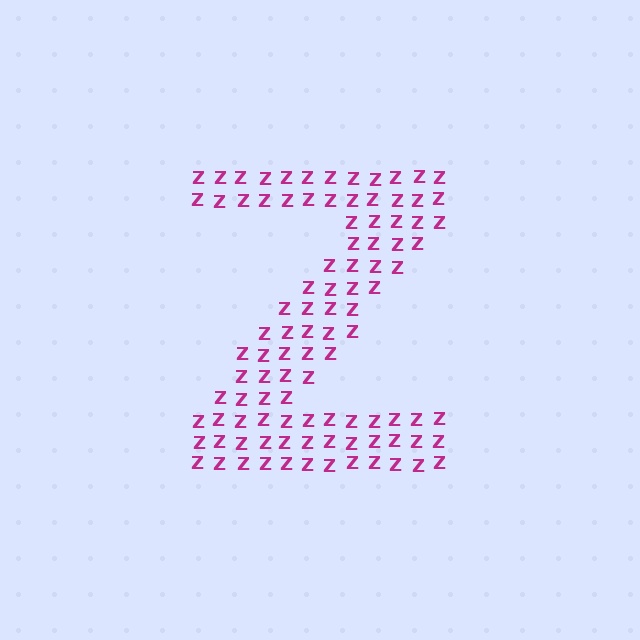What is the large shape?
The large shape is the letter Z.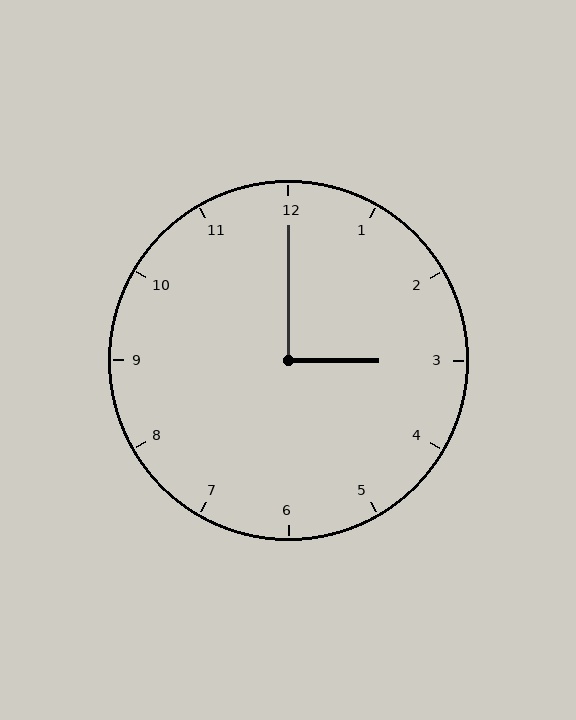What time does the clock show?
3:00.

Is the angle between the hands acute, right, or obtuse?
It is right.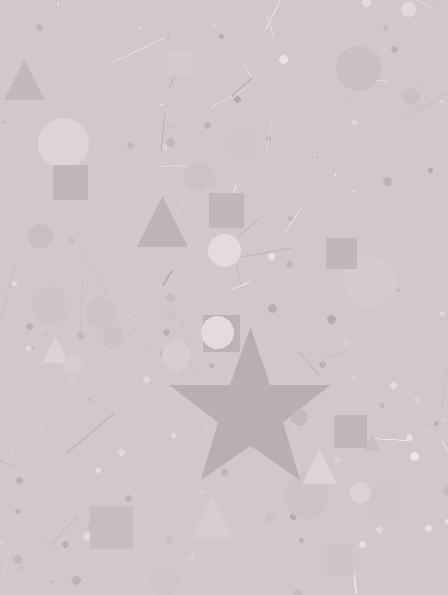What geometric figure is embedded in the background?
A star is embedded in the background.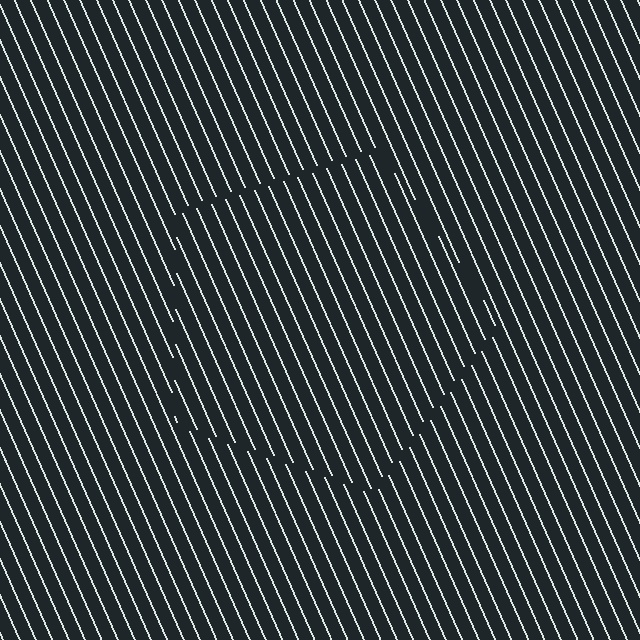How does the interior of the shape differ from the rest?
The interior of the shape contains the same grating, shifted by half a period — the contour is defined by the phase discontinuity where line-ends from the inner and outer gratings abut.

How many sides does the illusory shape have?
5 sides — the line-ends trace a pentagon.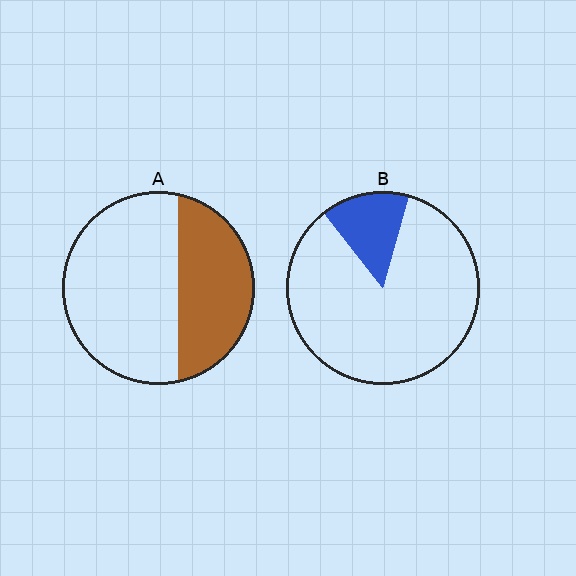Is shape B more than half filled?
No.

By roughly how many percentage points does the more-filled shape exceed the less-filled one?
By roughly 20 percentage points (A over B).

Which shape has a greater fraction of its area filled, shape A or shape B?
Shape A.